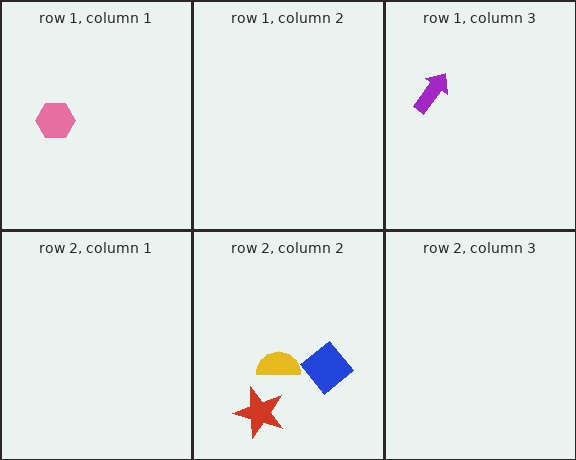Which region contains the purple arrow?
The row 1, column 3 region.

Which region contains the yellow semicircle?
The row 2, column 2 region.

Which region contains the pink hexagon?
The row 1, column 1 region.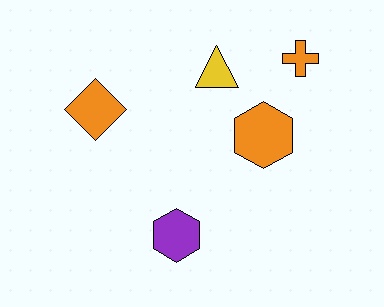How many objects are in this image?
There are 5 objects.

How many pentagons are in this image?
There are no pentagons.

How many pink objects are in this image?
There are no pink objects.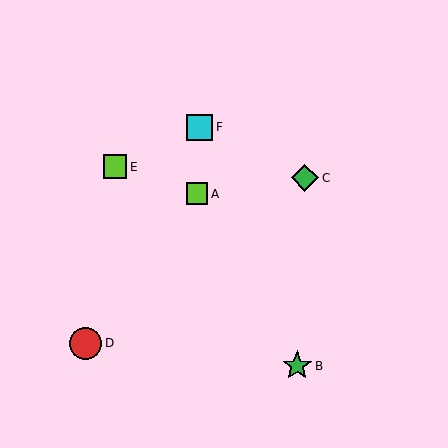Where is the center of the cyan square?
The center of the cyan square is at (200, 127).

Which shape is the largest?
The red circle (labeled D) is the largest.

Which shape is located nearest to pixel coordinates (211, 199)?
The lime square (labeled A) at (197, 194) is nearest to that location.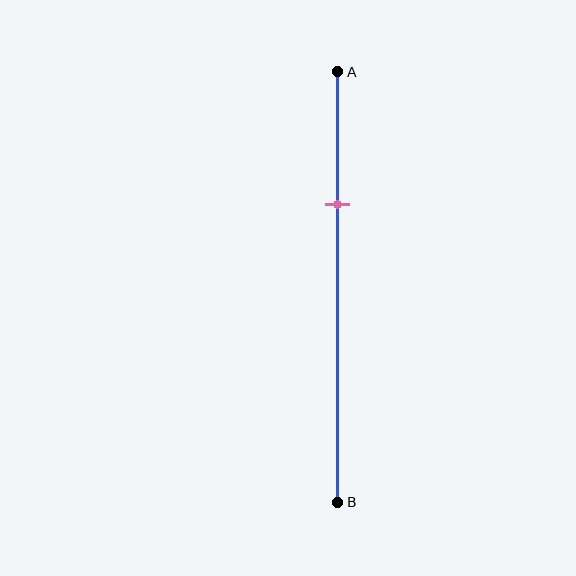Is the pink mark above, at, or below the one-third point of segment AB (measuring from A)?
The pink mark is approximately at the one-third point of segment AB.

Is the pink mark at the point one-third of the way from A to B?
Yes, the mark is approximately at the one-third point.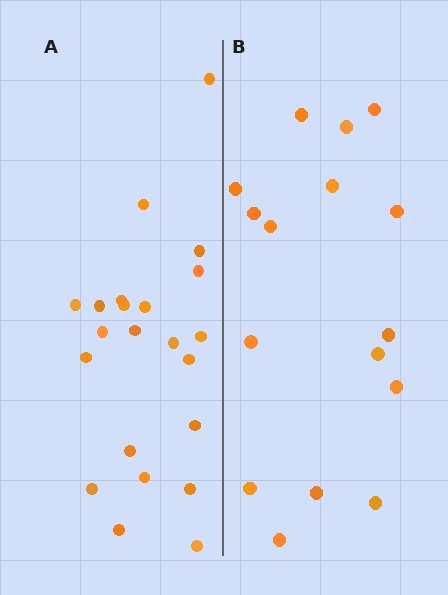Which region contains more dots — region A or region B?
Region A (the left region) has more dots.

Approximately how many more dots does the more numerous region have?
Region A has about 6 more dots than region B.